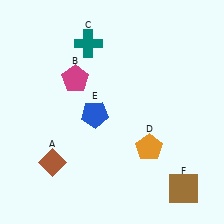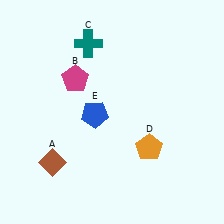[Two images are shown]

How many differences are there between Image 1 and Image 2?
There is 1 difference between the two images.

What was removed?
The brown square (F) was removed in Image 2.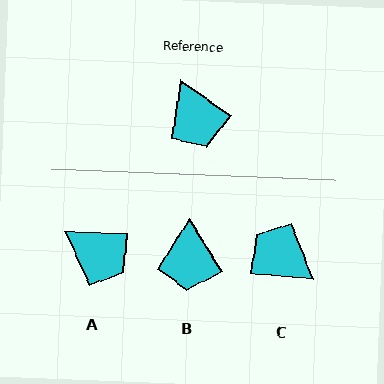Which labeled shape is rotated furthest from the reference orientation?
C, about 149 degrees away.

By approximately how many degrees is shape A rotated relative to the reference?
Approximately 34 degrees counter-clockwise.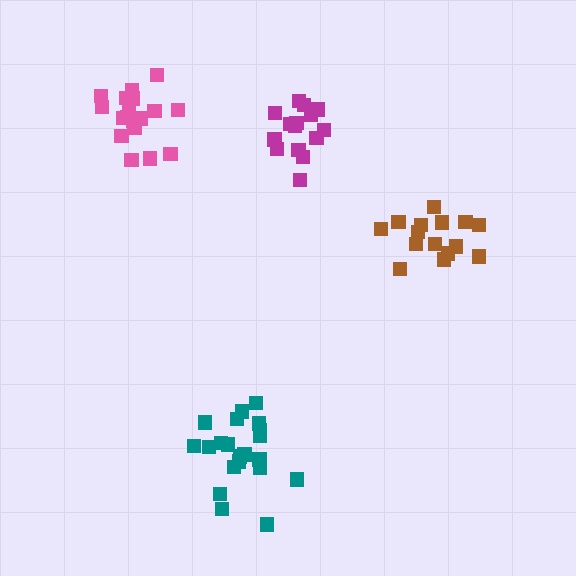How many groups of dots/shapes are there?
There are 4 groups.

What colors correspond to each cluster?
The clusters are colored: magenta, teal, pink, brown.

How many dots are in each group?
Group 1: 15 dots, Group 2: 21 dots, Group 3: 18 dots, Group 4: 15 dots (69 total).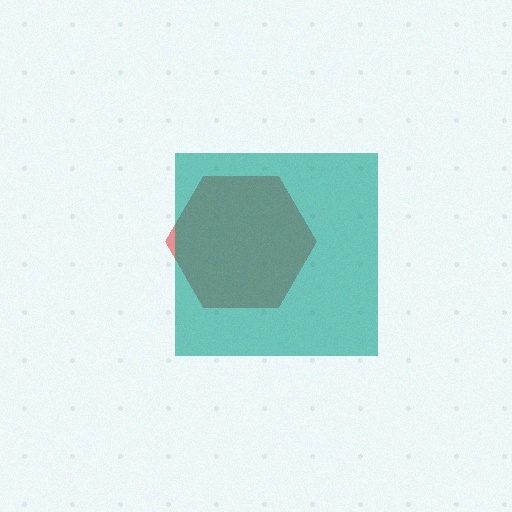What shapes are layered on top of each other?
The layered shapes are: a red hexagon, a teal square.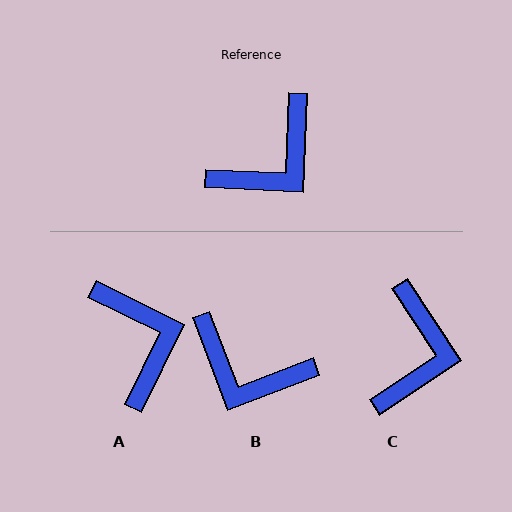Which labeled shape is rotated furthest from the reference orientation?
B, about 67 degrees away.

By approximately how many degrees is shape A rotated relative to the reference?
Approximately 66 degrees counter-clockwise.